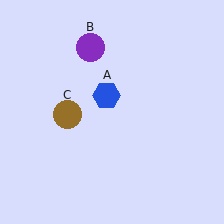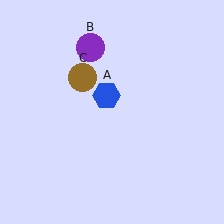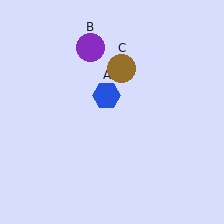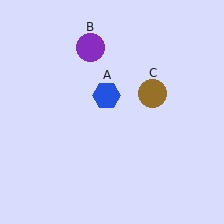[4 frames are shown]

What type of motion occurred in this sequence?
The brown circle (object C) rotated clockwise around the center of the scene.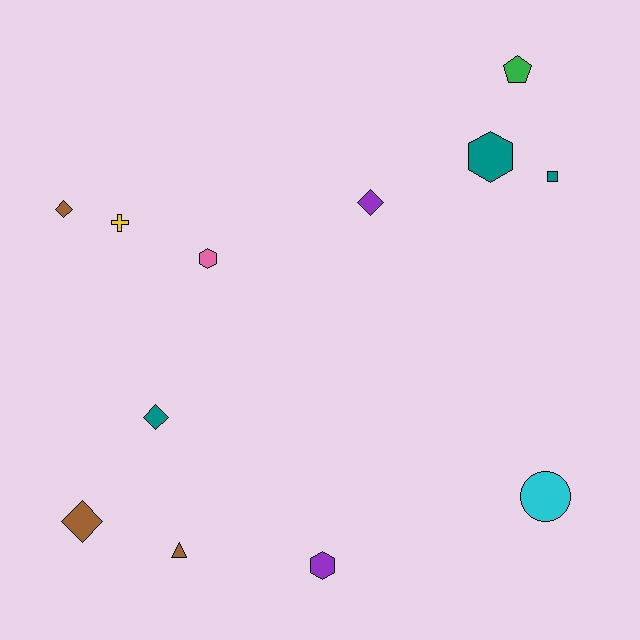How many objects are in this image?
There are 12 objects.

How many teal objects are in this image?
There are 3 teal objects.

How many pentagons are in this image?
There is 1 pentagon.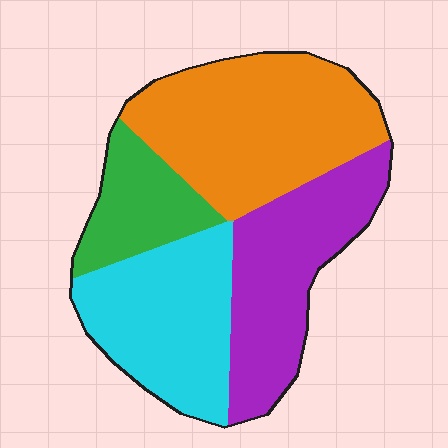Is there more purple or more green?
Purple.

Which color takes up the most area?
Orange, at roughly 35%.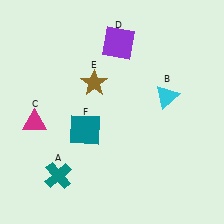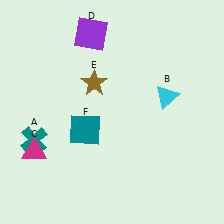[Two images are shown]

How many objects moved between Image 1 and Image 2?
3 objects moved between the two images.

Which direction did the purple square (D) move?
The purple square (D) moved left.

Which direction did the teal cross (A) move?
The teal cross (A) moved up.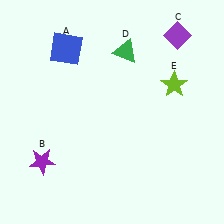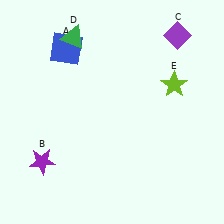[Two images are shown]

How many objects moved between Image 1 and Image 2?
1 object moved between the two images.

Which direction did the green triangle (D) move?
The green triangle (D) moved left.